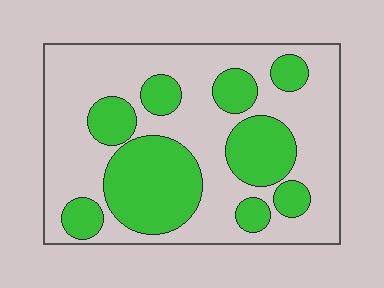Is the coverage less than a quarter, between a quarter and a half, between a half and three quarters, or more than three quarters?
Between a quarter and a half.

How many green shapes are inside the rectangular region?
9.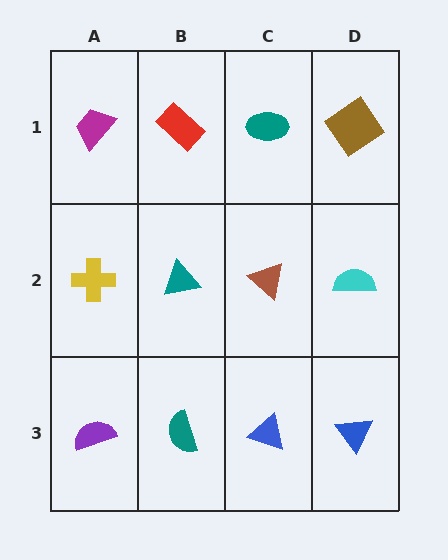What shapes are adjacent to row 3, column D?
A cyan semicircle (row 2, column D), a blue triangle (row 3, column C).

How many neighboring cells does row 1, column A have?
2.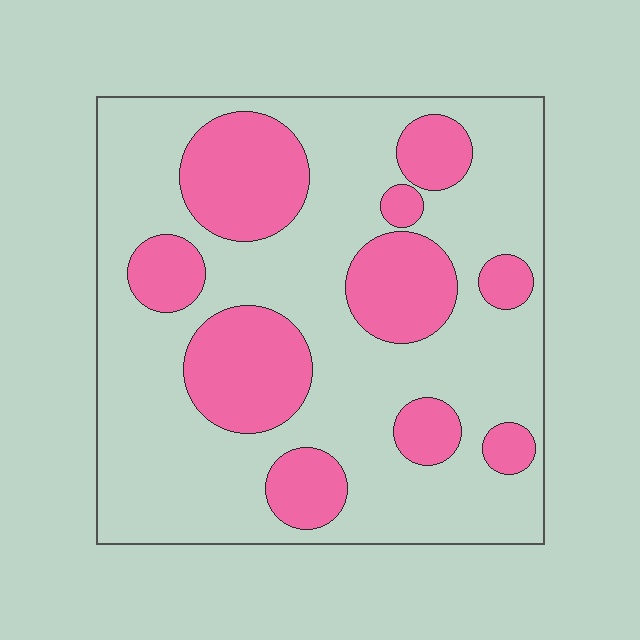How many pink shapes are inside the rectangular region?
10.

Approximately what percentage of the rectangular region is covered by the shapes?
Approximately 30%.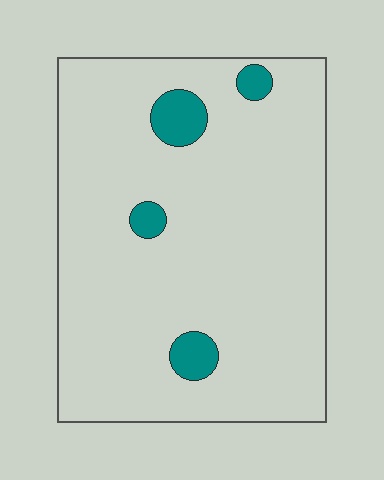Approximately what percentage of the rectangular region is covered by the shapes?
Approximately 5%.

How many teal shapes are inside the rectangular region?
4.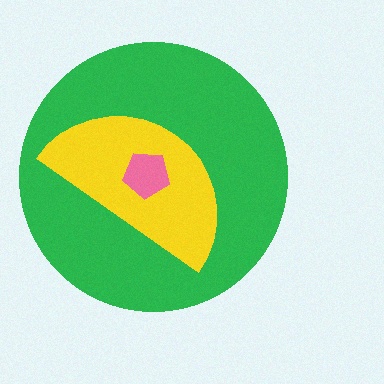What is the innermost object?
The pink pentagon.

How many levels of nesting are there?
3.